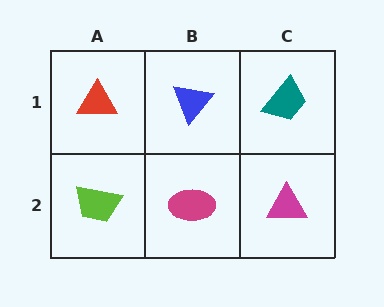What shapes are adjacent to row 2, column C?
A teal trapezoid (row 1, column C), a magenta ellipse (row 2, column B).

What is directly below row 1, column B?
A magenta ellipse.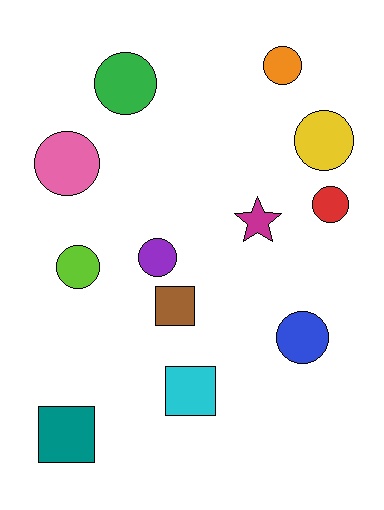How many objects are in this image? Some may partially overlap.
There are 12 objects.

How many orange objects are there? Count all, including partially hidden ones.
There is 1 orange object.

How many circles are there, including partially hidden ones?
There are 8 circles.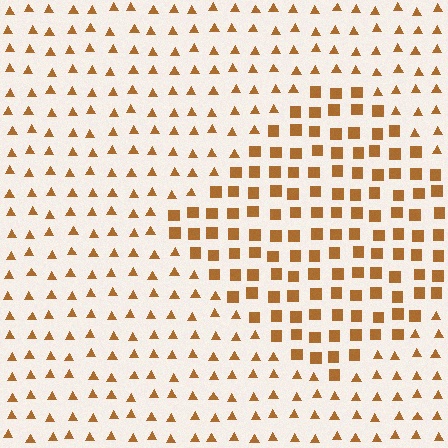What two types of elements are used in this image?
The image uses squares inside the diamond region and triangles outside it.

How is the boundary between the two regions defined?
The boundary is defined by a change in element shape: squares inside vs. triangles outside. All elements share the same color and spacing.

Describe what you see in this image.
The image is filled with small brown elements arranged in a uniform grid. A diamond-shaped region contains squares, while the surrounding area contains triangles. The boundary is defined purely by the change in element shape.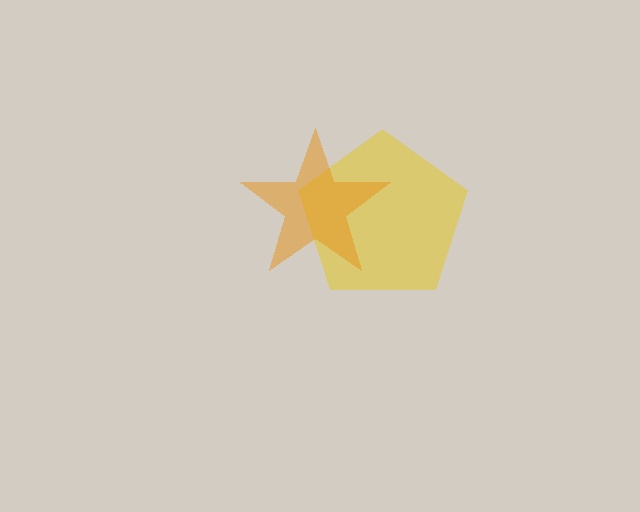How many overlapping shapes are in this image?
There are 2 overlapping shapes in the image.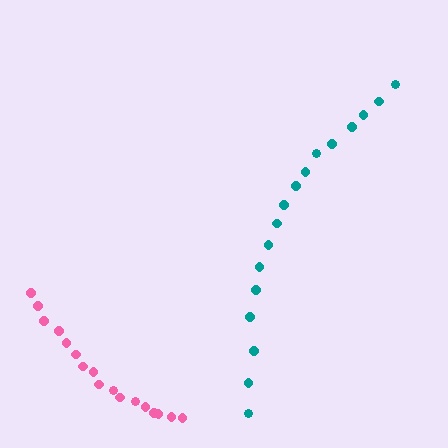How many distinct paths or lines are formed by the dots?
There are 2 distinct paths.